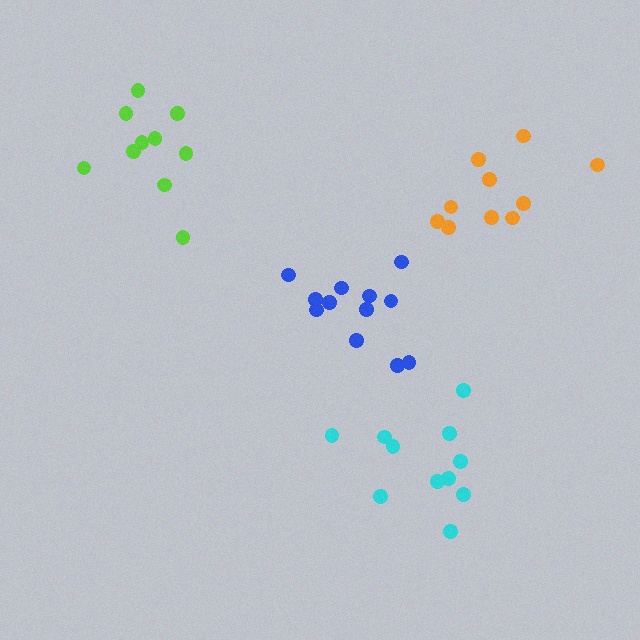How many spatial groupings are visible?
There are 4 spatial groupings.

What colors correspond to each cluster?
The clusters are colored: blue, cyan, orange, lime.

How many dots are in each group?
Group 1: 12 dots, Group 2: 11 dots, Group 3: 10 dots, Group 4: 10 dots (43 total).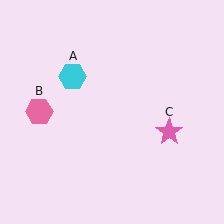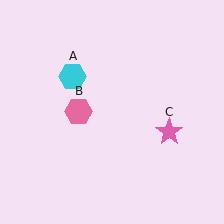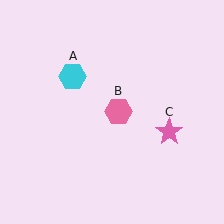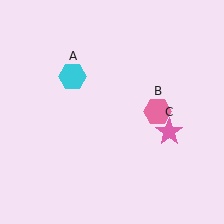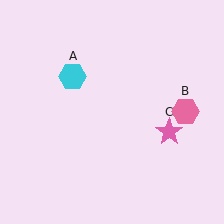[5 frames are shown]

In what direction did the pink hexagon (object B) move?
The pink hexagon (object B) moved right.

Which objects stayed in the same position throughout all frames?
Cyan hexagon (object A) and pink star (object C) remained stationary.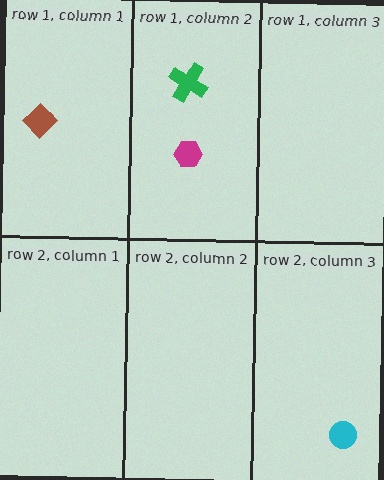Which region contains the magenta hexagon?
The row 1, column 2 region.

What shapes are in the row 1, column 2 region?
The green cross, the magenta hexagon.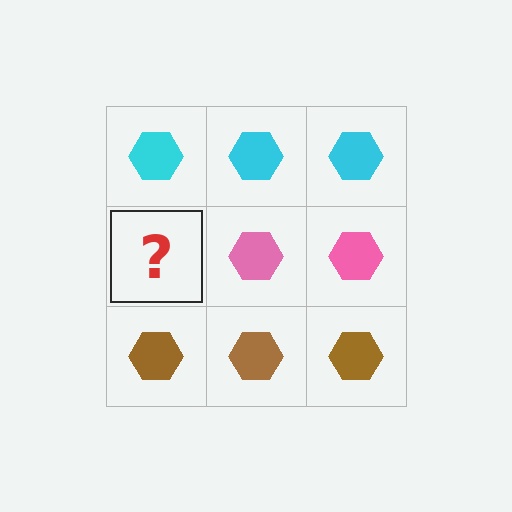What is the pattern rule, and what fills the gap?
The rule is that each row has a consistent color. The gap should be filled with a pink hexagon.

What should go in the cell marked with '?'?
The missing cell should contain a pink hexagon.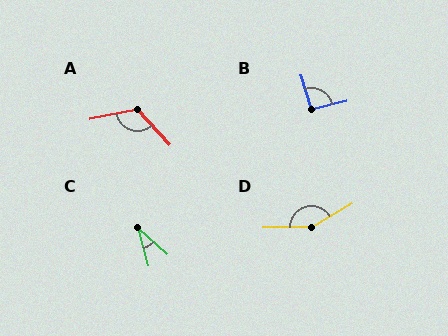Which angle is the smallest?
C, at approximately 33 degrees.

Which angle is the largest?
D, at approximately 150 degrees.